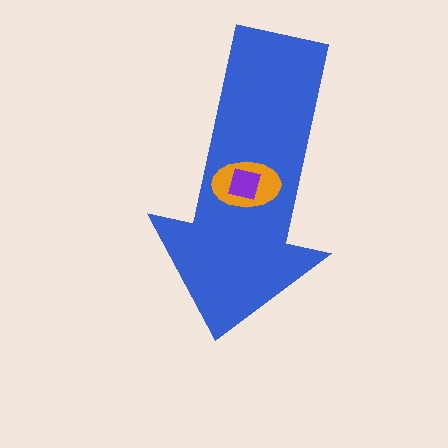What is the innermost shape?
The purple square.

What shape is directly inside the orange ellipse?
The purple square.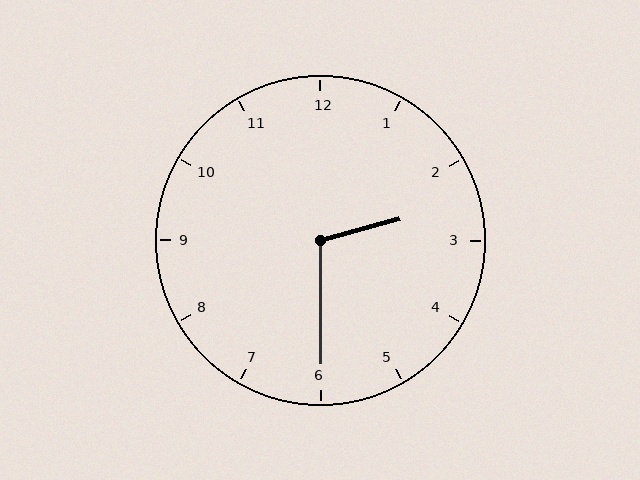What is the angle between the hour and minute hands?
Approximately 105 degrees.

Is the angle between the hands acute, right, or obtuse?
It is obtuse.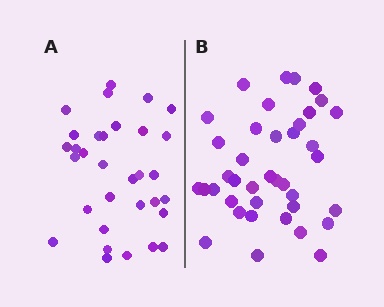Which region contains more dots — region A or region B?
Region B (the right region) has more dots.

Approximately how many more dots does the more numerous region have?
Region B has roughly 8 or so more dots than region A.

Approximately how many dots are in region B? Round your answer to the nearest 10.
About 40 dots. (The exact count is 39, which rounds to 40.)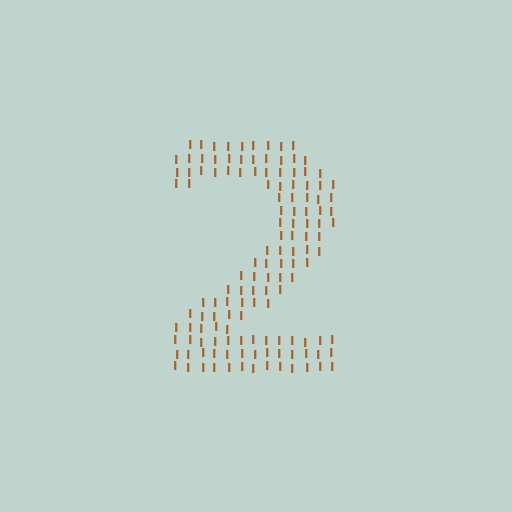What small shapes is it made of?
It is made of small letter I's.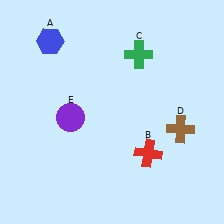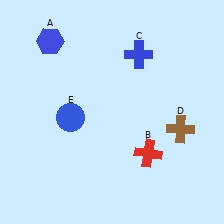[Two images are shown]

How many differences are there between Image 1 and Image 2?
There are 2 differences between the two images.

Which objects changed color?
C changed from green to blue. E changed from purple to blue.